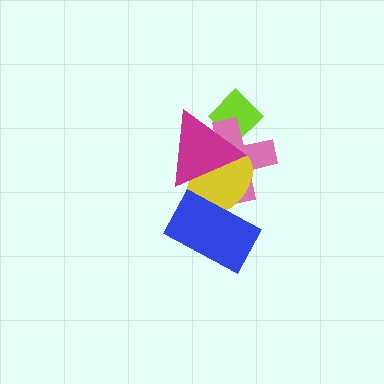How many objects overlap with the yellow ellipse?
3 objects overlap with the yellow ellipse.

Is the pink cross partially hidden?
Yes, it is partially covered by another shape.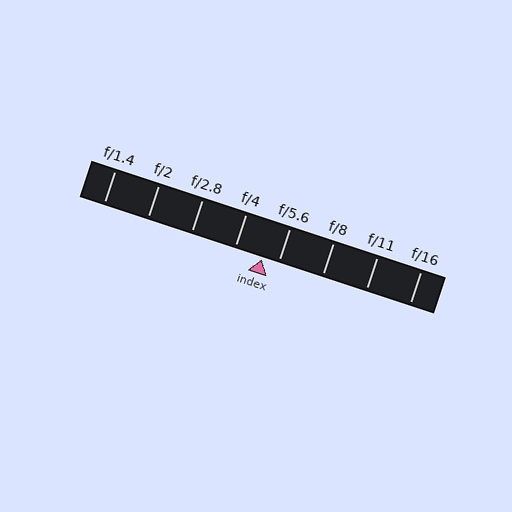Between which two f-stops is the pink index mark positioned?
The index mark is between f/4 and f/5.6.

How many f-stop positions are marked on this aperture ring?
There are 8 f-stop positions marked.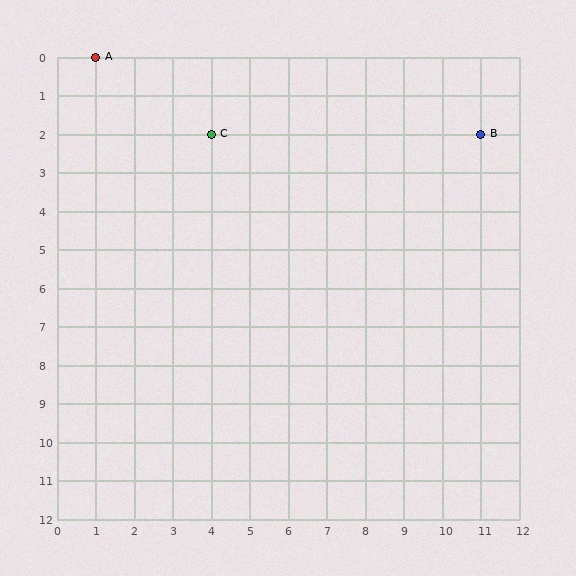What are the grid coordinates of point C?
Point C is at grid coordinates (4, 2).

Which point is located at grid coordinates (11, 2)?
Point B is at (11, 2).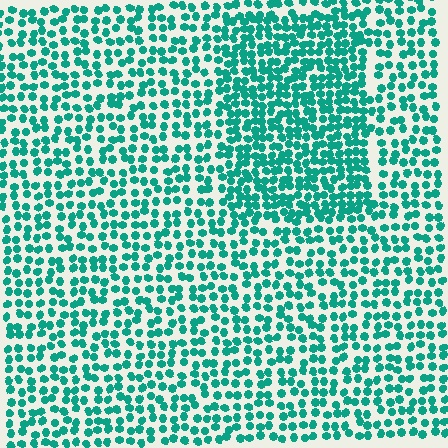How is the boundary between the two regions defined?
The boundary is defined by a change in element density (approximately 1.6x ratio). All elements are the same color, size, and shape.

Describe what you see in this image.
The image contains small teal elements arranged at two different densities. A rectangle-shaped region is visible where the elements are more densely packed than the surrounding area.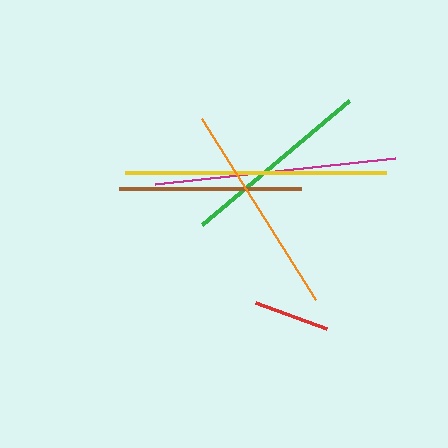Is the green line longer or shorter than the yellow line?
The yellow line is longer than the green line.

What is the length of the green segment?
The green segment is approximately 192 pixels long.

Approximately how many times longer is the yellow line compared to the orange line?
The yellow line is approximately 1.2 times the length of the orange line.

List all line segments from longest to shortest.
From longest to shortest: yellow, magenta, orange, green, brown, red.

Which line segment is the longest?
The yellow line is the longest at approximately 261 pixels.